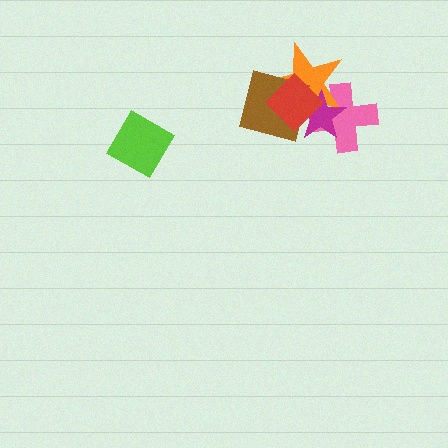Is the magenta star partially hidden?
Yes, it is partially covered by another shape.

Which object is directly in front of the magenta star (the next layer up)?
The brown square is directly in front of the magenta star.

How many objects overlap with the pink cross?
3 objects overlap with the pink cross.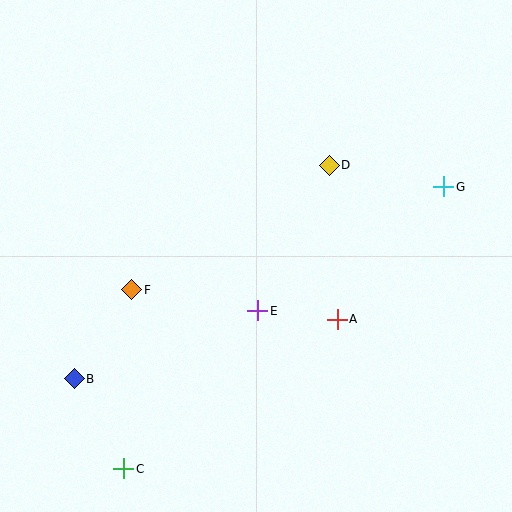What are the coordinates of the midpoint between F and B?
The midpoint between F and B is at (103, 334).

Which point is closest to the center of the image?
Point E at (258, 311) is closest to the center.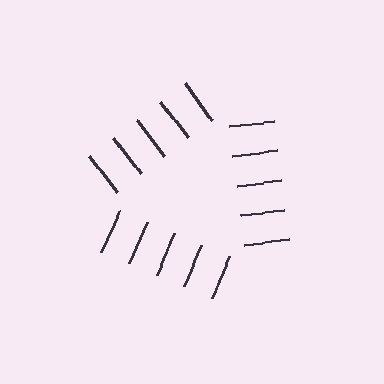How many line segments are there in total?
15 — 5 along each of the 3 edges.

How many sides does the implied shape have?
3 sides — the line-ends trace a triangle.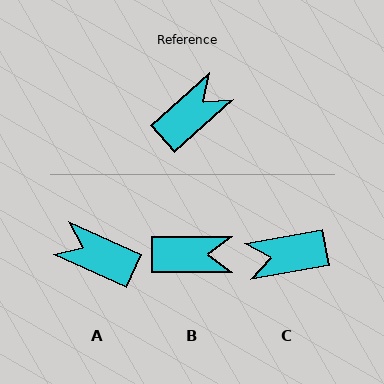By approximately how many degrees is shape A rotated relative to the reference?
Approximately 114 degrees counter-clockwise.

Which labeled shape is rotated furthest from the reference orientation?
C, about 148 degrees away.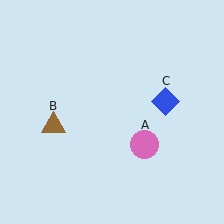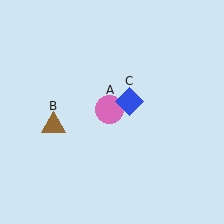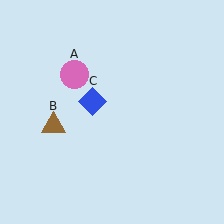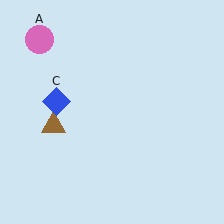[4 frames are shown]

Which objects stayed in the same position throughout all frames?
Brown triangle (object B) remained stationary.